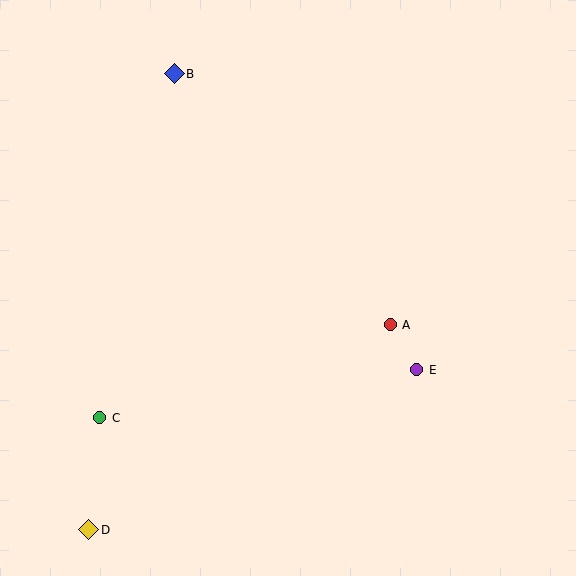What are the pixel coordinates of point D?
Point D is at (89, 530).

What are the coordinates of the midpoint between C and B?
The midpoint between C and B is at (137, 246).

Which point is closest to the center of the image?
Point A at (390, 325) is closest to the center.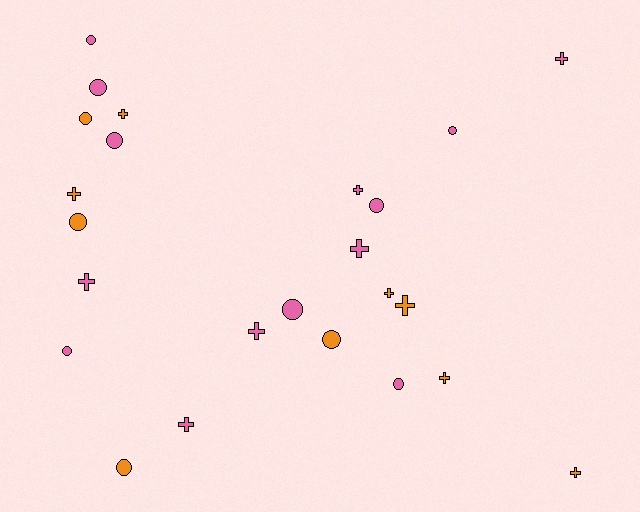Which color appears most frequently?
Pink, with 14 objects.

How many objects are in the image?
There are 24 objects.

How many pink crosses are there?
There are 6 pink crosses.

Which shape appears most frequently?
Cross, with 12 objects.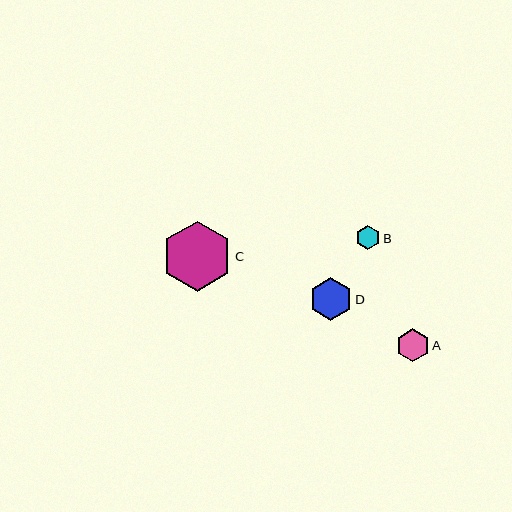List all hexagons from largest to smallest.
From largest to smallest: C, D, A, B.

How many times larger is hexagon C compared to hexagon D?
Hexagon C is approximately 1.6 times the size of hexagon D.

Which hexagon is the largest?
Hexagon C is the largest with a size of approximately 70 pixels.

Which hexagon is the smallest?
Hexagon B is the smallest with a size of approximately 24 pixels.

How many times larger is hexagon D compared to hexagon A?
Hexagon D is approximately 1.3 times the size of hexagon A.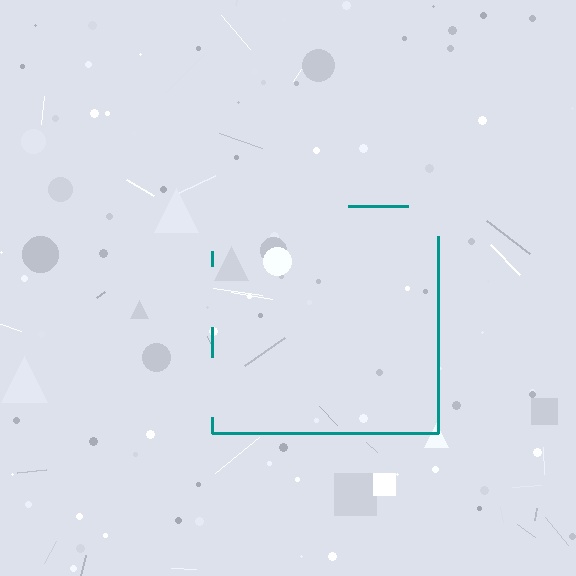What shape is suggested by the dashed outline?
The dashed outline suggests a square.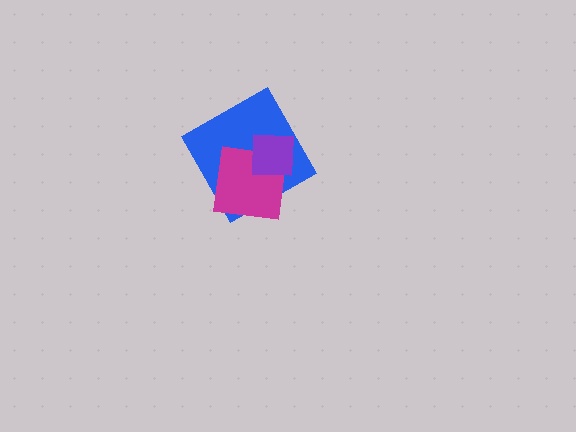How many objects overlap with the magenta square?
2 objects overlap with the magenta square.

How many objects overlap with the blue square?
2 objects overlap with the blue square.